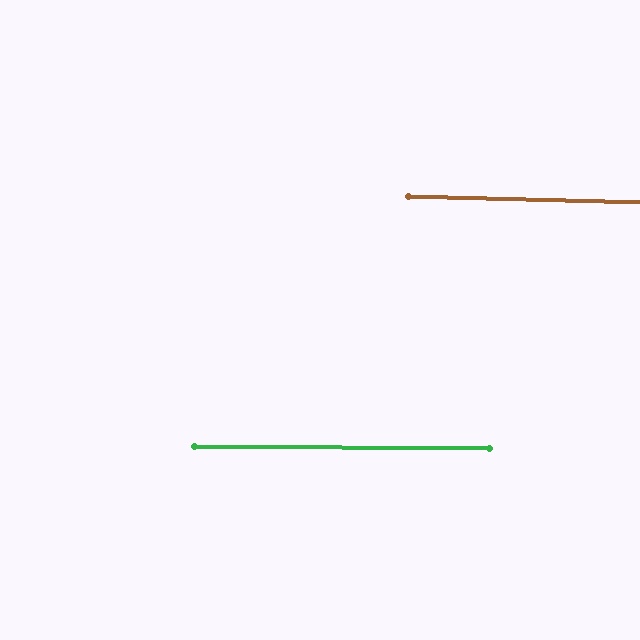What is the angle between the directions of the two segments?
Approximately 1 degree.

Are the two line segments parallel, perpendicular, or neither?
Parallel — their directions differ by only 1.1°.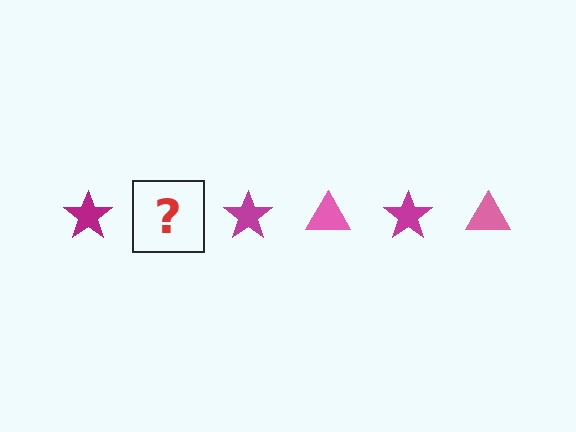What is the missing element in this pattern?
The missing element is a pink triangle.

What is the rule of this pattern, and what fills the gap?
The rule is that the pattern alternates between magenta star and pink triangle. The gap should be filled with a pink triangle.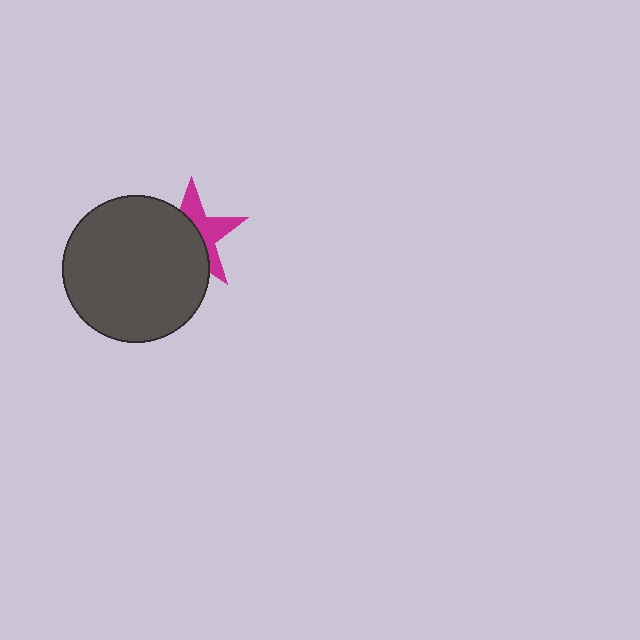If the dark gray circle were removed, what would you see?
You would see the complete magenta star.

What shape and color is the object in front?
The object in front is a dark gray circle.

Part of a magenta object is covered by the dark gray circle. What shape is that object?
It is a star.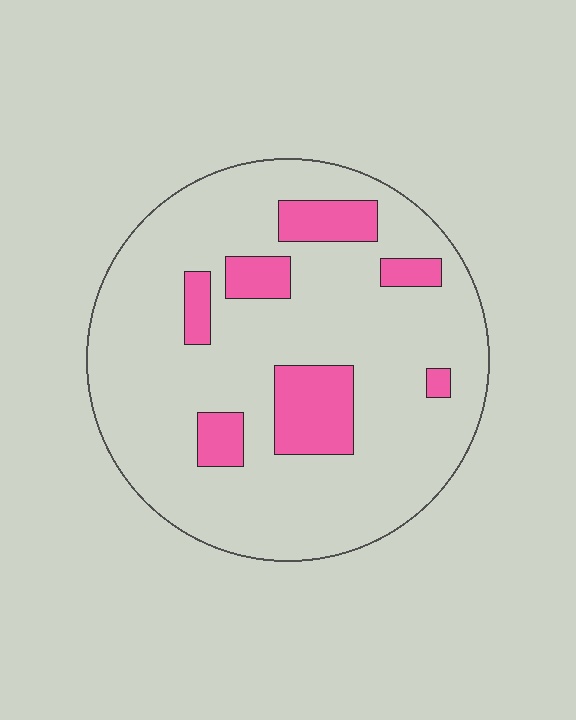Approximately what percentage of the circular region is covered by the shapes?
Approximately 15%.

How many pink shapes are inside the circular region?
7.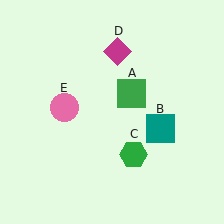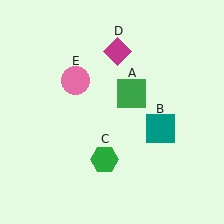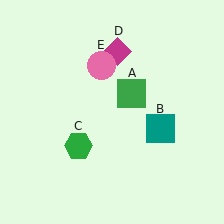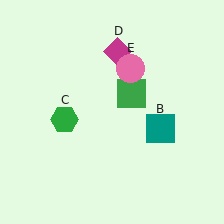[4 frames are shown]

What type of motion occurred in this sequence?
The green hexagon (object C), pink circle (object E) rotated clockwise around the center of the scene.